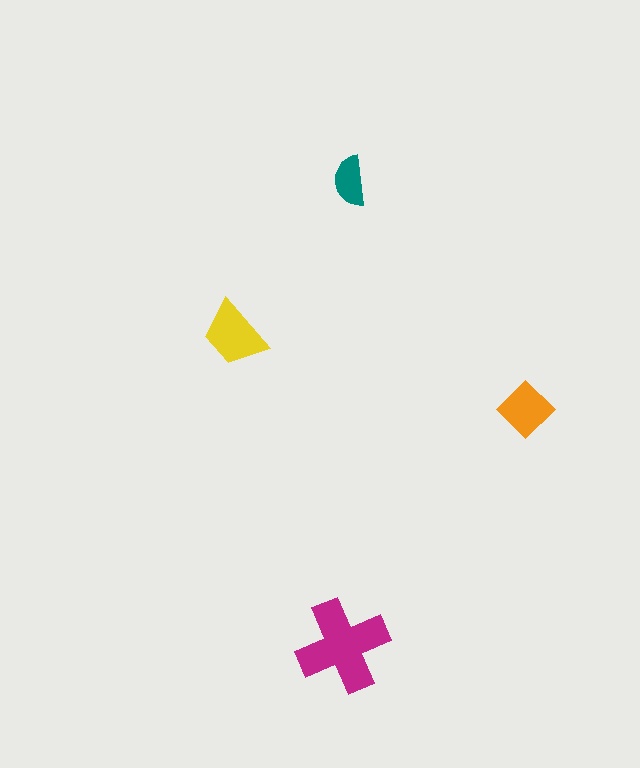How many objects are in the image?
There are 4 objects in the image.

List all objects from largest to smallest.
The magenta cross, the yellow trapezoid, the orange diamond, the teal semicircle.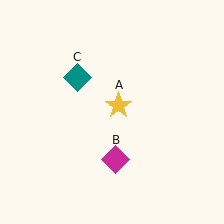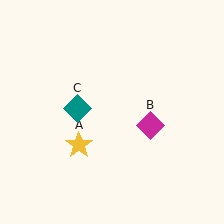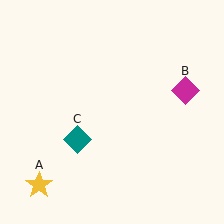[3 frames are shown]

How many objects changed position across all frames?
3 objects changed position: yellow star (object A), magenta diamond (object B), teal diamond (object C).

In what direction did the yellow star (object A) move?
The yellow star (object A) moved down and to the left.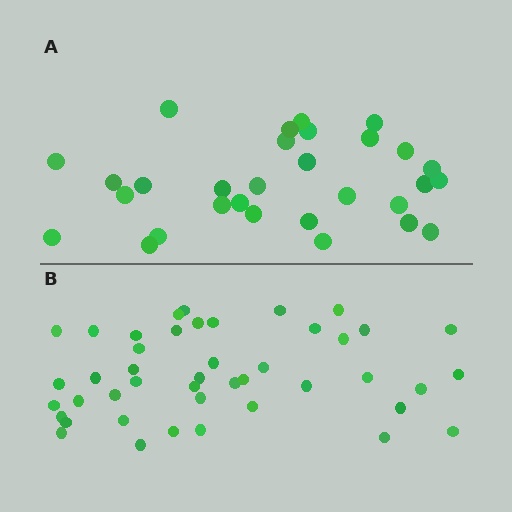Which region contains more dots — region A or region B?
Region B (the bottom region) has more dots.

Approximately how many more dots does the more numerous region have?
Region B has approximately 15 more dots than region A.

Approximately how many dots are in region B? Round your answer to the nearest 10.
About 40 dots. (The exact count is 44, which rounds to 40.)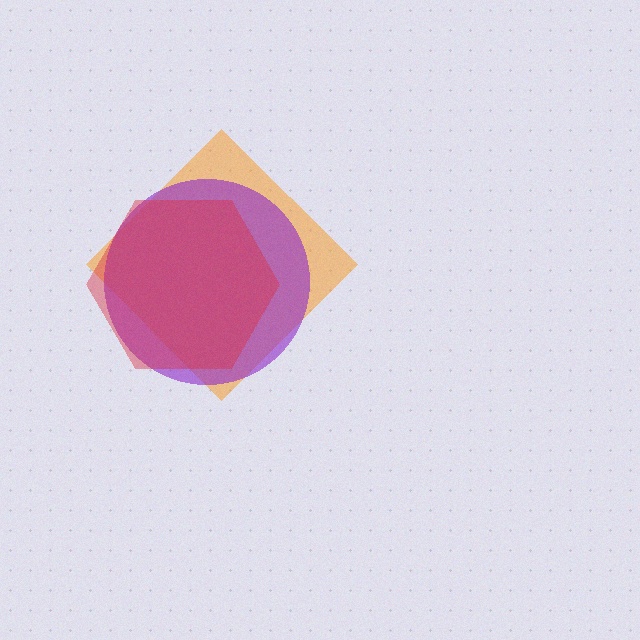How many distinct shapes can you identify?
There are 3 distinct shapes: an orange diamond, a purple circle, a red hexagon.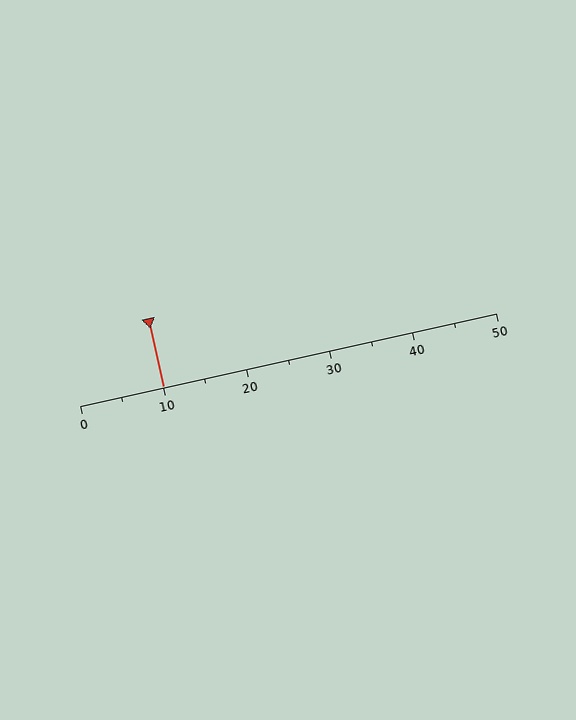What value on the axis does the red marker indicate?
The marker indicates approximately 10.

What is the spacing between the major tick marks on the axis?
The major ticks are spaced 10 apart.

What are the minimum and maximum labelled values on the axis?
The axis runs from 0 to 50.